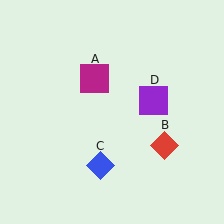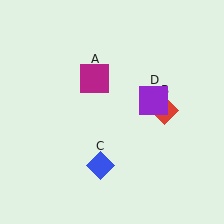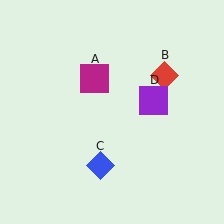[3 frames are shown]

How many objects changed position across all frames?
1 object changed position: red diamond (object B).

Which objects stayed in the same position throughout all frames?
Magenta square (object A) and blue diamond (object C) and purple square (object D) remained stationary.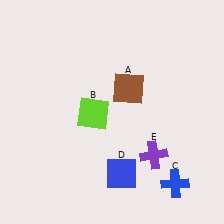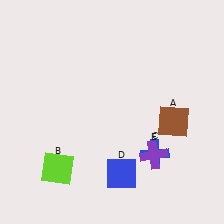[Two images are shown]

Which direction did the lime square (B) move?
The lime square (B) moved down.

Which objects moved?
The objects that moved are: the brown square (A), the lime square (B), the blue cross (C).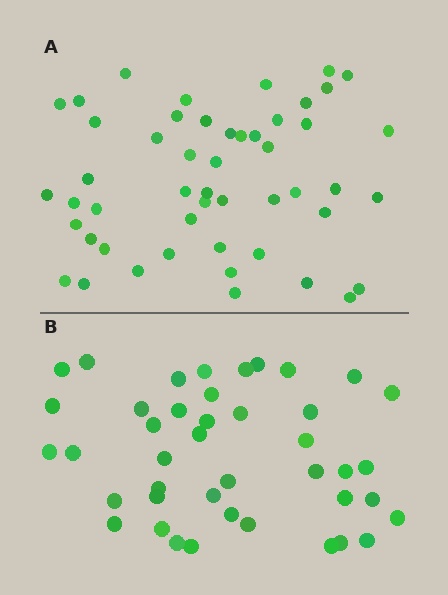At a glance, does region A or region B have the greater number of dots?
Region A (the top region) has more dots.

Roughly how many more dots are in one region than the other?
Region A has roughly 8 or so more dots than region B.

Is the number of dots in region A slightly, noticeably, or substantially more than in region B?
Region A has only slightly more — the two regions are fairly close. The ratio is roughly 1.2 to 1.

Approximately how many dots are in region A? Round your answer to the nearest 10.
About 50 dots.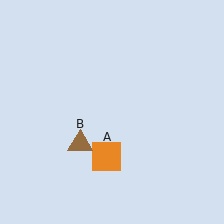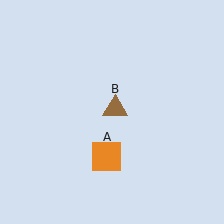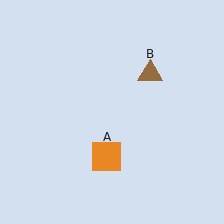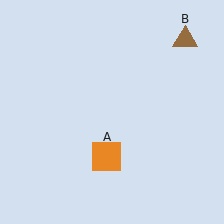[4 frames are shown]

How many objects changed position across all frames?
1 object changed position: brown triangle (object B).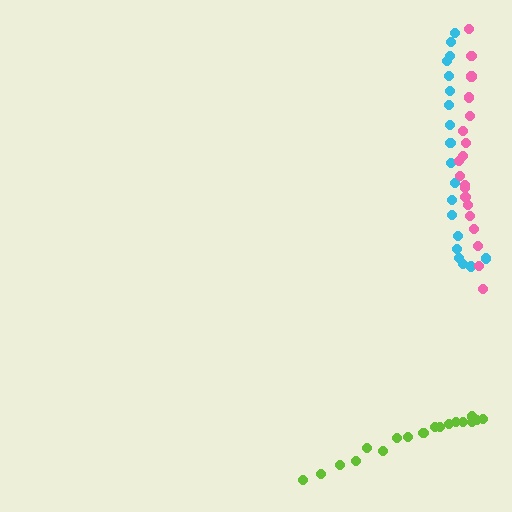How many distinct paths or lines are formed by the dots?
There are 3 distinct paths.